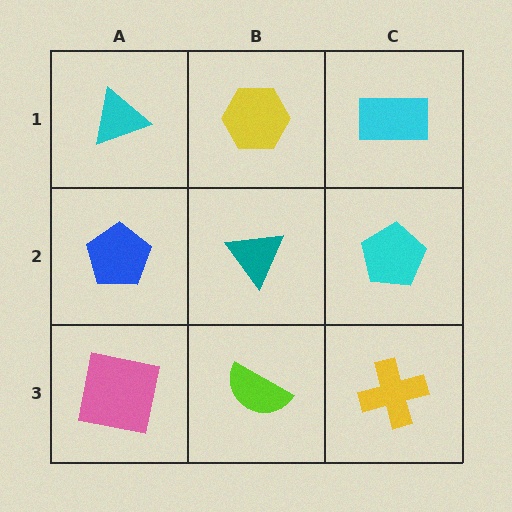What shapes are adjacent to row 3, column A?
A blue pentagon (row 2, column A), a lime semicircle (row 3, column B).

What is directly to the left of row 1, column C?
A yellow hexagon.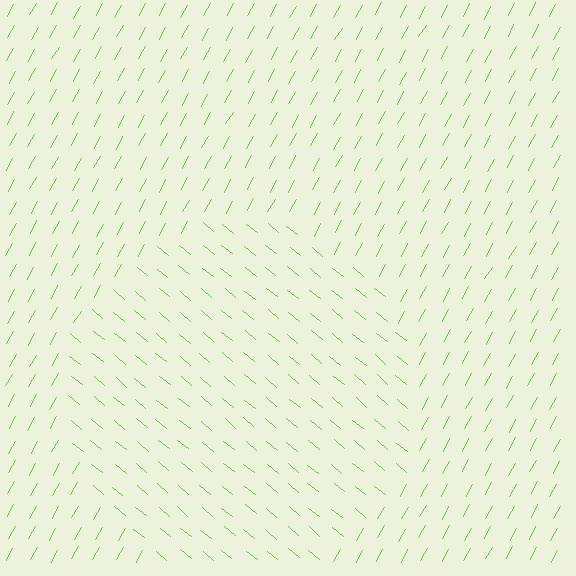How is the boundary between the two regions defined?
The boundary is defined purely by a change in line orientation (approximately 79 degrees difference). All lines are the same color and thickness.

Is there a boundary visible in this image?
Yes, there is a texture boundary formed by a change in line orientation.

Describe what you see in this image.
The image is filled with small lime line segments. A circle region in the image has lines oriented differently from the surrounding lines, creating a visible texture boundary.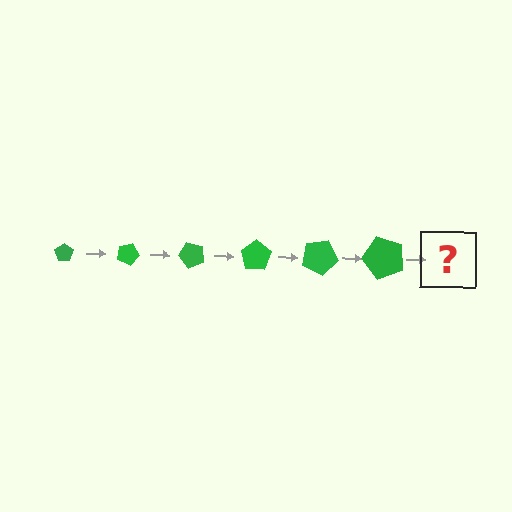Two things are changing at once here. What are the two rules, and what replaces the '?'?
The two rules are that the pentagon grows larger each step and it rotates 25 degrees each step. The '?' should be a pentagon, larger than the previous one and rotated 150 degrees from the start.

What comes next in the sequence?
The next element should be a pentagon, larger than the previous one and rotated 150 degrees from the start.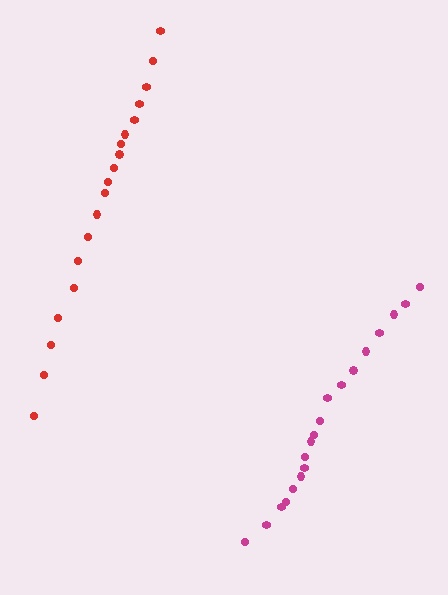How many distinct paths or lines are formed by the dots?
There are 2 distinct paths.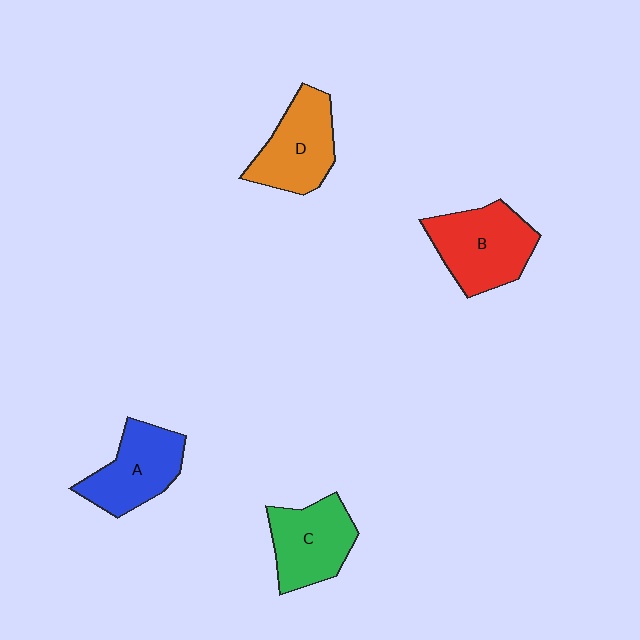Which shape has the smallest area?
Shape A (blue).